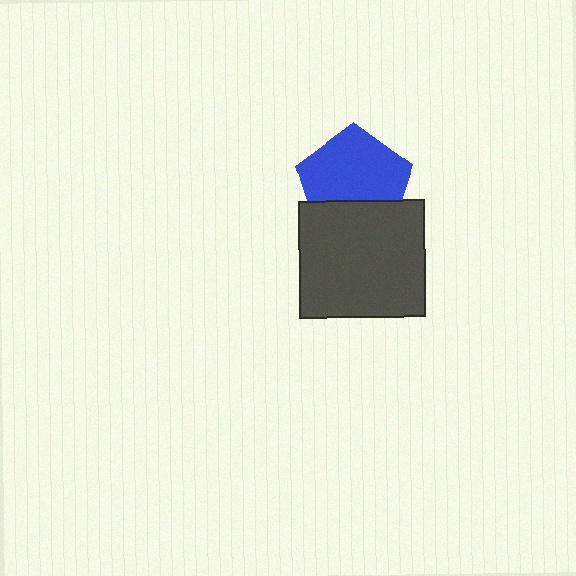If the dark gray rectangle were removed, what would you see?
You would see the complete blue pentagon.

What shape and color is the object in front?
The object in front is a dark gray rectangle.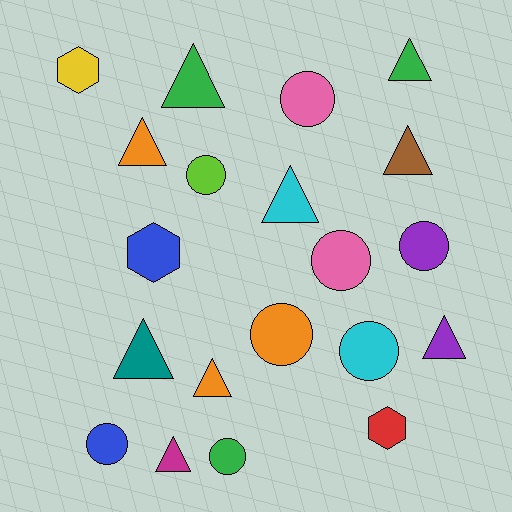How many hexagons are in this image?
There are 3 hexagons.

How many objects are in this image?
There are 20 objects.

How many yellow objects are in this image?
There is 1 yellow object.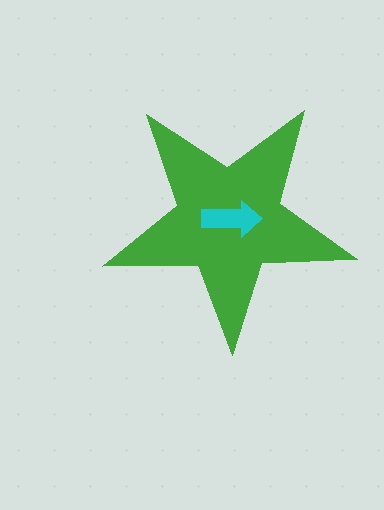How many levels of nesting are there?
2.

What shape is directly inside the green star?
The cyan arrow.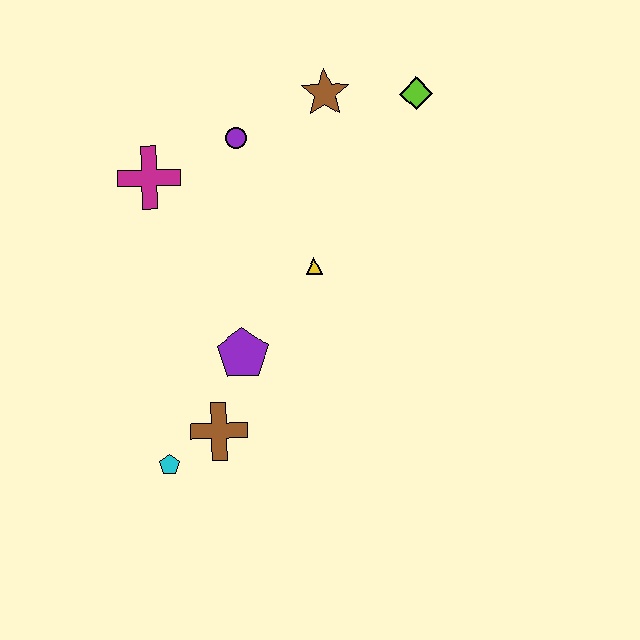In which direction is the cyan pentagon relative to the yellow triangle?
The cyan pentagon is below the yellow triangle.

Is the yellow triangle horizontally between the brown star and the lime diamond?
No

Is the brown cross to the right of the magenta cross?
Yes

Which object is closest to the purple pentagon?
The brown cross is closest to the purple pentagon.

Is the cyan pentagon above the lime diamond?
No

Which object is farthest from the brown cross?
The lime diamond is farthest from the brown cross.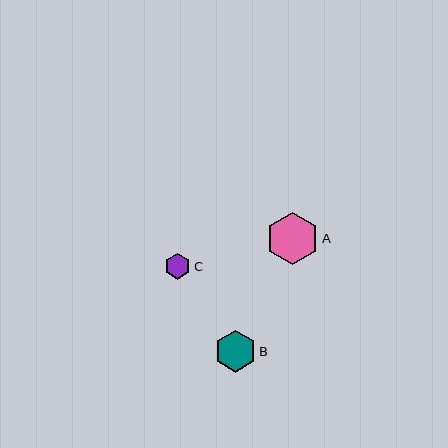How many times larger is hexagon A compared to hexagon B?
Hexagon A is approximately 1.3 times the size of hexagon B.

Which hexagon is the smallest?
Hexagon C is the smallest with a size of approximately 26 pixels.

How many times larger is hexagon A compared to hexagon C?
Hexagon A is approximately 2.1 times the size of hexagon C.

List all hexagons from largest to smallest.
From largest to smallest: A, B, C.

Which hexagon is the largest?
Hexagon A is the largest with a size of approximately 53 pixels.